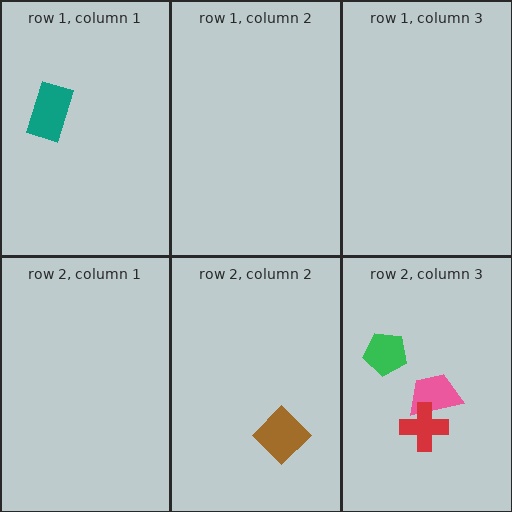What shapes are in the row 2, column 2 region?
The brown diamond.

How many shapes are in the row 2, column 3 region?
3.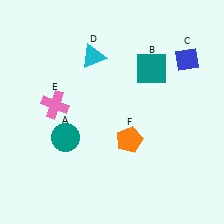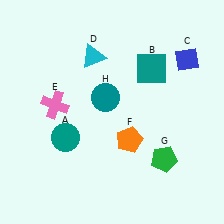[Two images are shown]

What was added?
A green pentagon (G), a teal circle (H) were added in Image 2.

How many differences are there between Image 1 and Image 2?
There are 2 differences between the two images.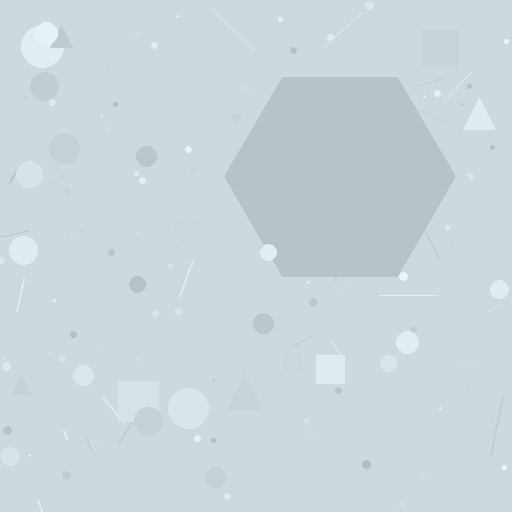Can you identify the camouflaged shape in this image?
The camouflaged shape is a hexagon.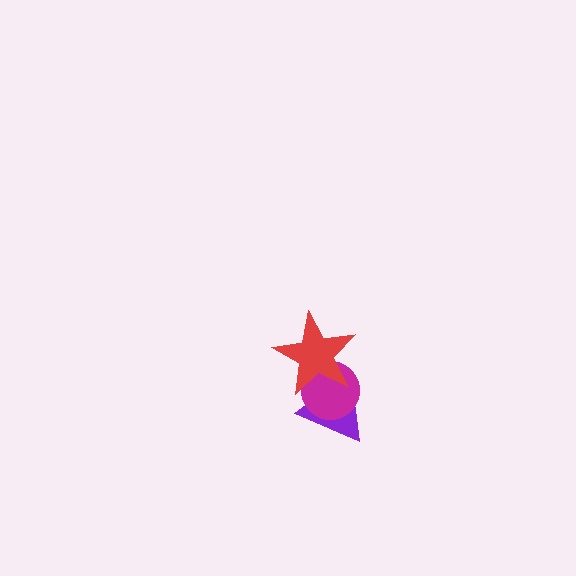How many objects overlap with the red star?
2 objects overlap with the red star.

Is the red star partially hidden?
No, no other shape covers it.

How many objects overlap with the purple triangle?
2 objects overlap with the purple triangle.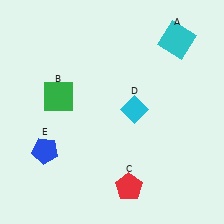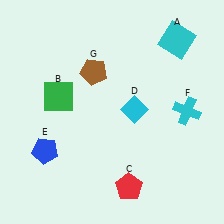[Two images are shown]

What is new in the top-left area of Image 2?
A brown pentagon (G) was added in the top-left area of Image 2.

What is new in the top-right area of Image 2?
A cyan cross (F) was added in the top-right area of Image 2.